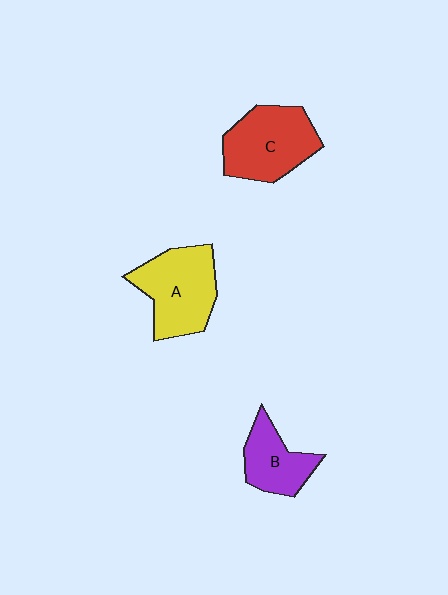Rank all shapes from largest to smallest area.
From largest to smallest: A (yellow), C (red), B (purple).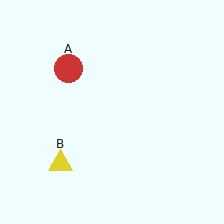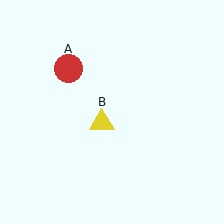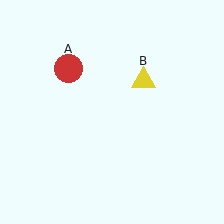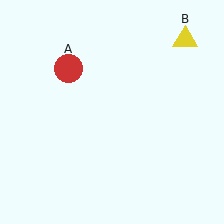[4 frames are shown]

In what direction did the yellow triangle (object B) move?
The yellow triangle (object B) moved up and to the right.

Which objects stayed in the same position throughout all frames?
Red circle (object A) remained stationary.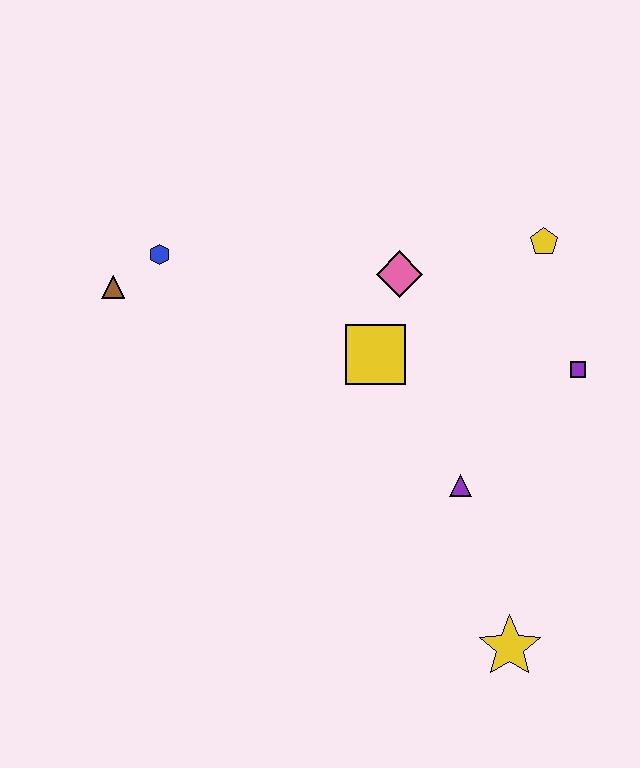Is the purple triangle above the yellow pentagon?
No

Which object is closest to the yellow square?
The pink diamond is closest to the yellow square.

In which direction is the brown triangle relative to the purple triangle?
The brown triangle is to the left of the purple triangle.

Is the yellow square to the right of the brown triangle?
Yes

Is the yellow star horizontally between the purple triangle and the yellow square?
No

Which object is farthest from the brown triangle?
The yellow star is farthest from the brown triangle.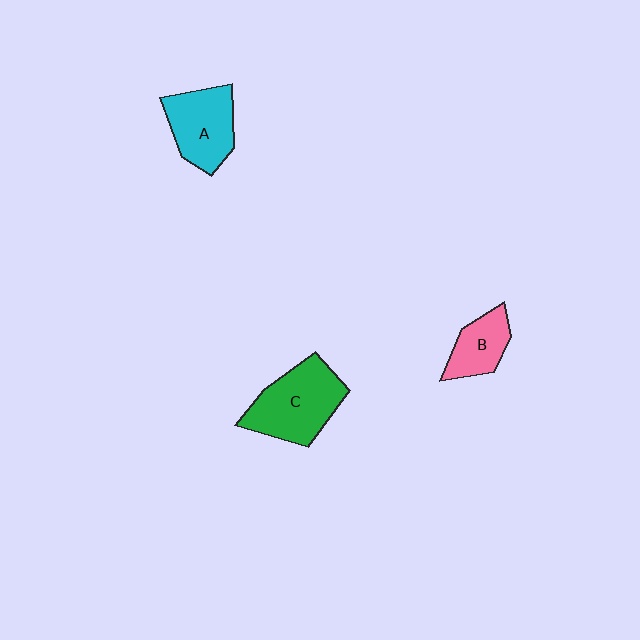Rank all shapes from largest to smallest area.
From largest to smallest: C (green), A (cyan), B (pink).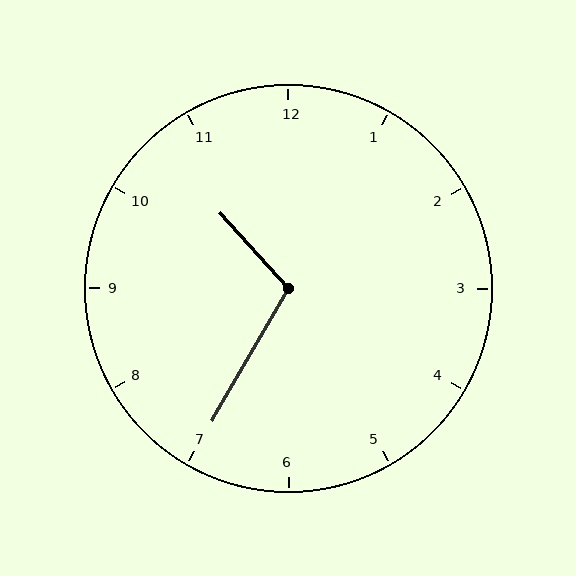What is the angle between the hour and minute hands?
Approximately 108 degrees.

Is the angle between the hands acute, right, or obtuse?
It is obtuse.